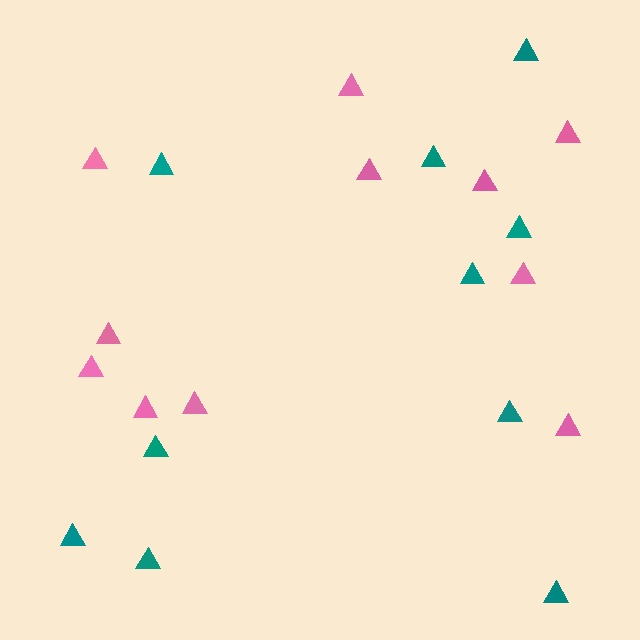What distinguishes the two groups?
There are 2 groups: one group of pink triangles (11) and one group of teal triangles (10).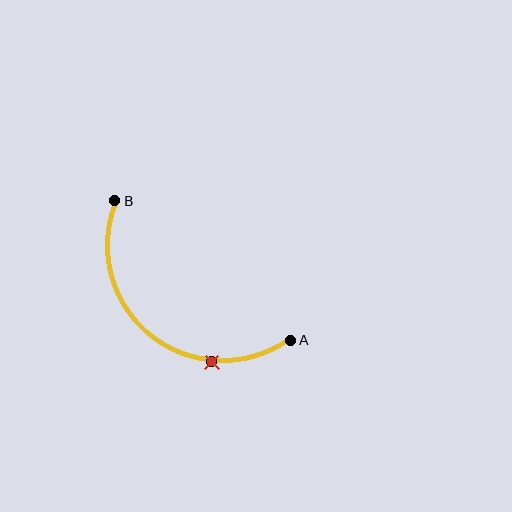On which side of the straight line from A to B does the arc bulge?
The arc bulges below and to the left of the straight line connecting A and B.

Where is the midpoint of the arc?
The arc midpoint is the point on the curve farthest from the straight line joining A and B. It sits below and to the left of that line.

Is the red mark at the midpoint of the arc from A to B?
No. The red mark lies on the arc but is closer to endpoint A. The arc midpoint would be at the point on the curve equidistant along the arc from both A and B.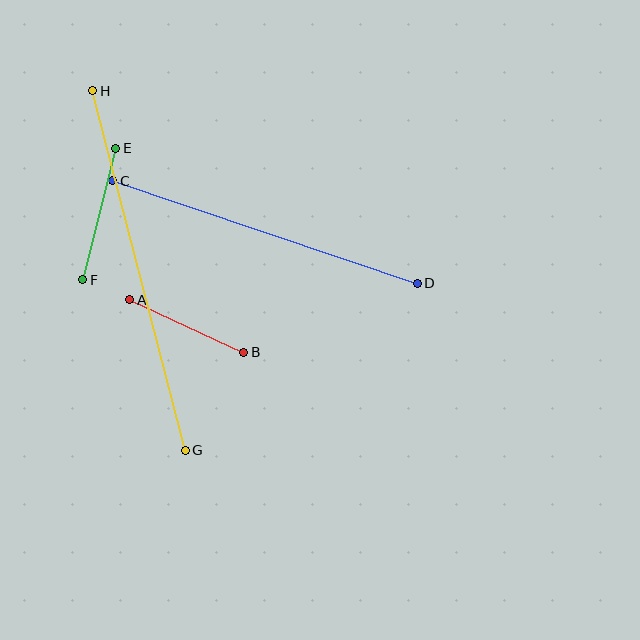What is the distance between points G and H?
The distance is approximately 371 pixels.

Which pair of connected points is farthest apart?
Points G and H are farthest apart.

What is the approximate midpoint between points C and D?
The midpoint is at approximately (265, 232) pixels.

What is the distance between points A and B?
The distance is approximately 126 pixels.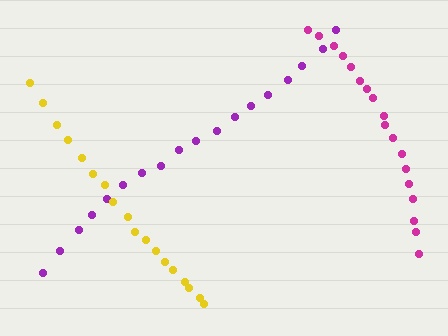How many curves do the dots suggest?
There are 3 distinct paths.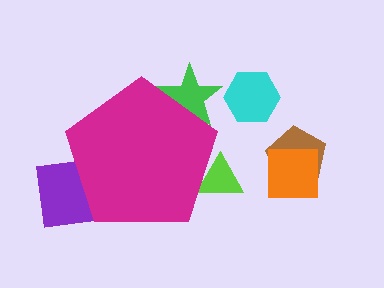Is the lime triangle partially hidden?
Yes, the lime triangle is partially hidden behind the magenta pentagon.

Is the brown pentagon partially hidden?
No, the brown pentagon is fully visible.